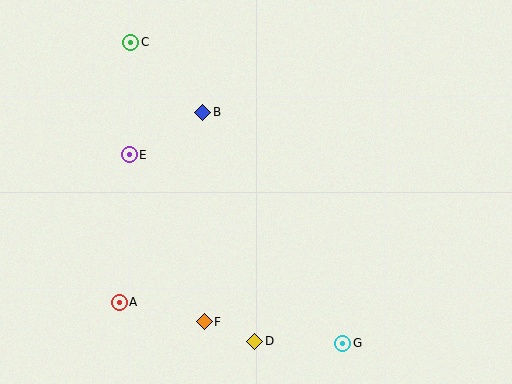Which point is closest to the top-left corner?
Point C is closest to the top-left corner.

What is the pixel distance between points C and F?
The distance between C and F is 289 pixels.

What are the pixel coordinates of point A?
Point A is at (119, 302).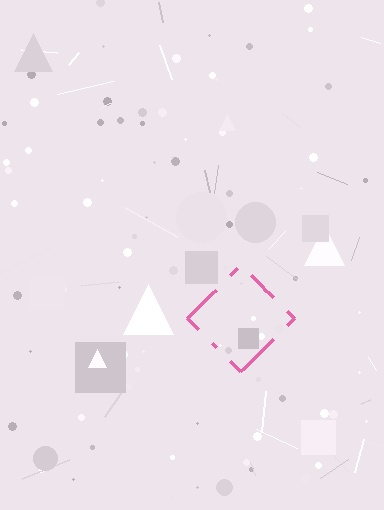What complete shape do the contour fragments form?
The contour fragments form a diamond.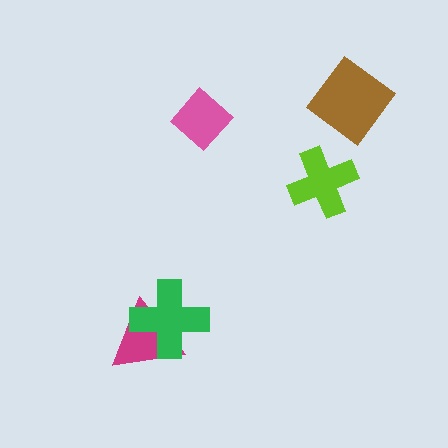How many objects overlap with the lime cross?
0 objects overlap with the lime cross.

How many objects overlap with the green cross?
1 object overlaps with the green cross.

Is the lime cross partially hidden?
No, no other shape covers it.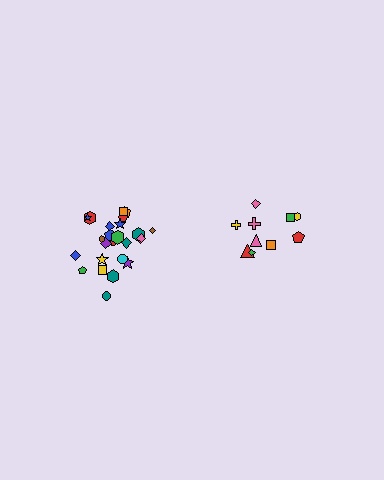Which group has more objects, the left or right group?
The left group.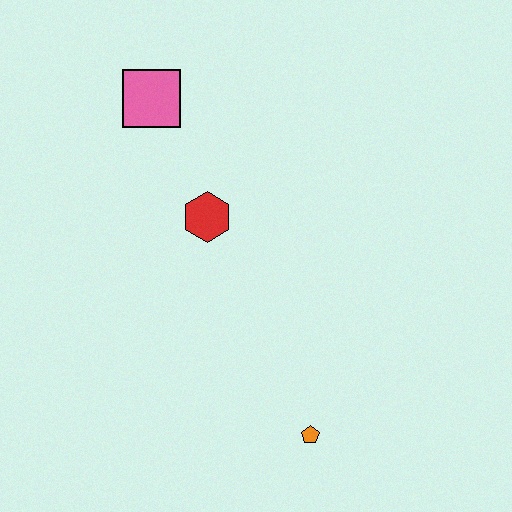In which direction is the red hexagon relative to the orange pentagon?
The red hexagon is above the orange pentagon.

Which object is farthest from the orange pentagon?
The pink square is farthest from the orange pentagon.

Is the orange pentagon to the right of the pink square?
Yes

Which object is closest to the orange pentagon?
The red hexagon is closest to the orange pentagon.